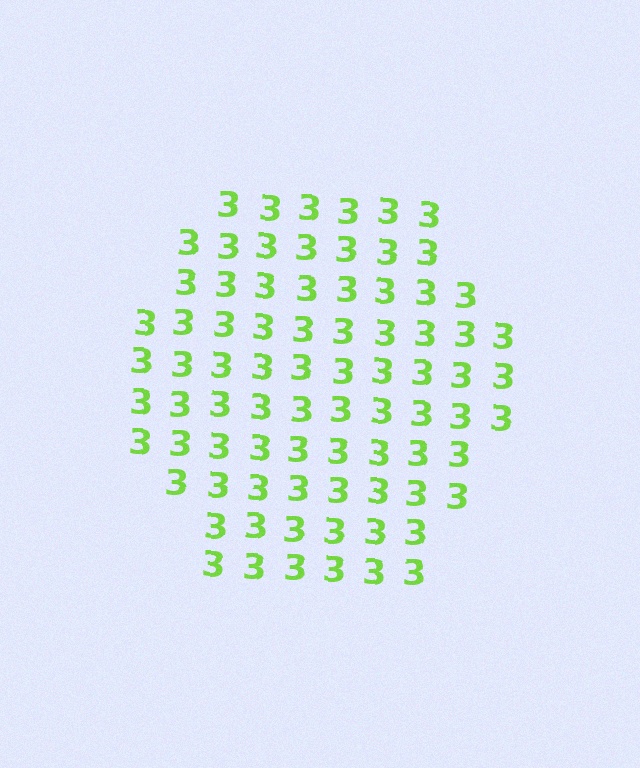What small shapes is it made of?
It is made of small digit 3's.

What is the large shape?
The large shape is a hexagon.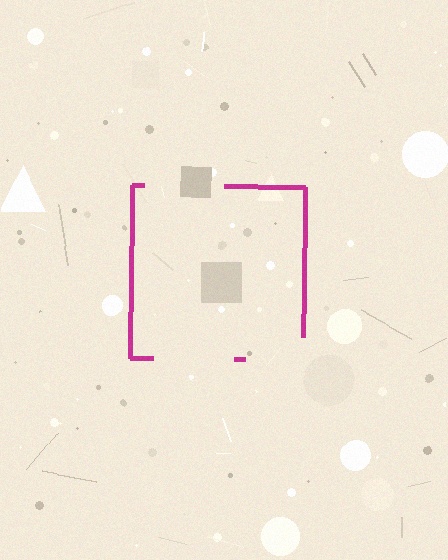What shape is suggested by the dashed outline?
The dashed outline suggests a square.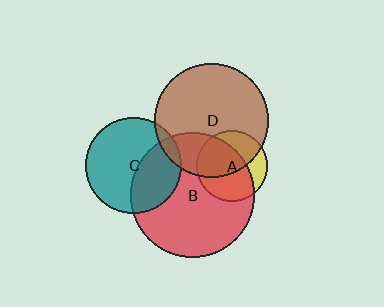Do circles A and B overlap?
Yes.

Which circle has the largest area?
Circle B (red).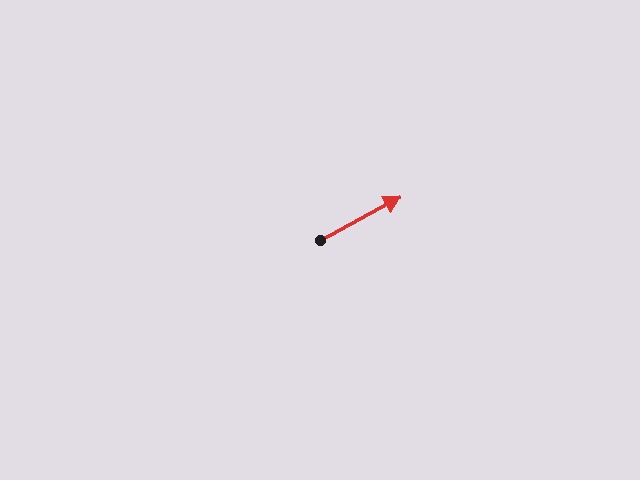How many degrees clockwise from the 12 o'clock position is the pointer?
Approximately 61 degrees.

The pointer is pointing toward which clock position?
Roughly 2 o'clock.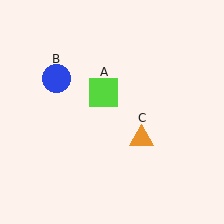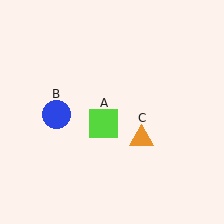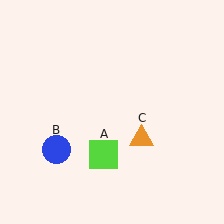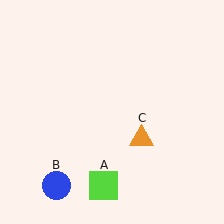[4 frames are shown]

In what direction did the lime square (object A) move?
The lime square (object A) moved down.